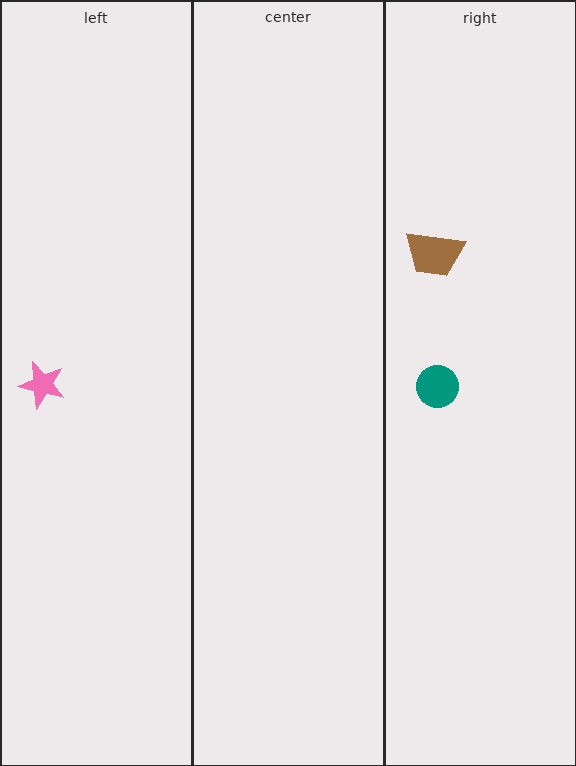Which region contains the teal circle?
The right region.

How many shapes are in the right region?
2.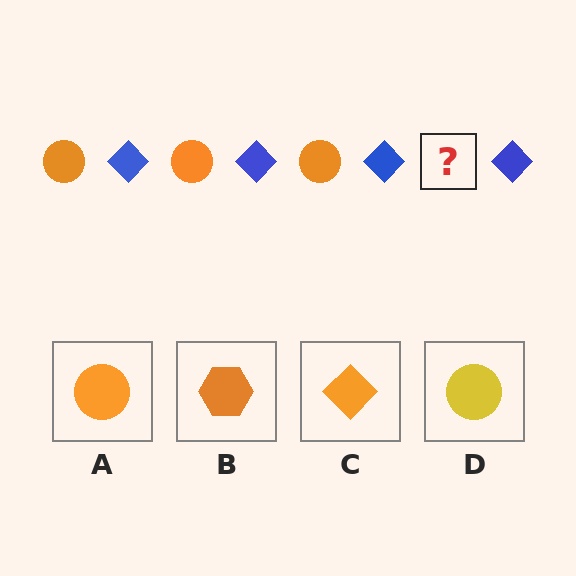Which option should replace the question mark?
Option A.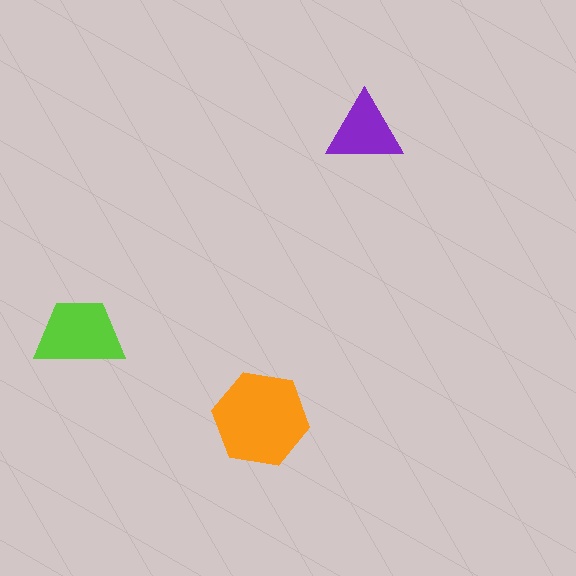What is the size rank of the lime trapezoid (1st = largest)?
2nd.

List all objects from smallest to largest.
The purple triangle, the lime trapezoid, the orange hexagon.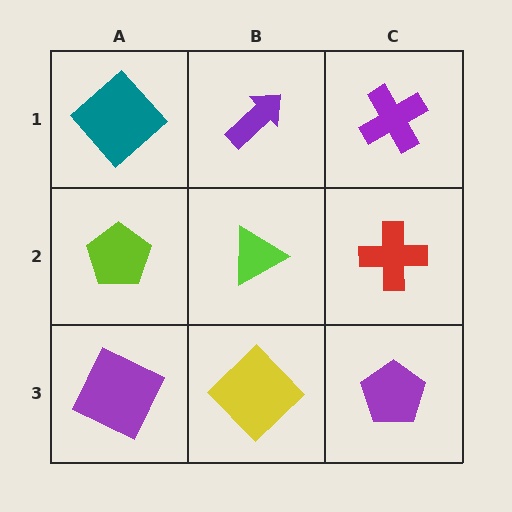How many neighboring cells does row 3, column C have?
2.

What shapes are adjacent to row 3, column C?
A red cross (row 2, column C), a yellow diamond (row 3, column B).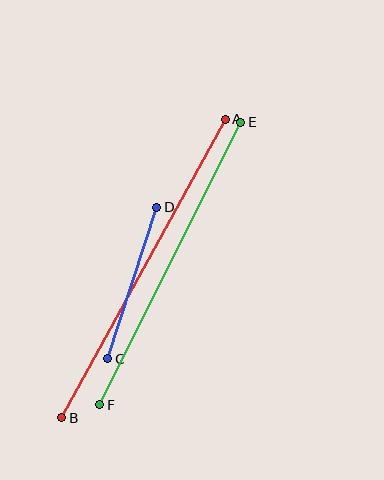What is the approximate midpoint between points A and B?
The midpoint is at approximately (144, 269) pixels.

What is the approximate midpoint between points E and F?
The midpoint is at approximately (170, 264) pixels.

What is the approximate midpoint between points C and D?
The midpoint is at approximately (132, 283) pixels.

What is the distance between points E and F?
The distance is approximately 316 pixels.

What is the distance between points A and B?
The distance is approximately 340 pixels.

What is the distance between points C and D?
The distance is approximately 159 pixels.